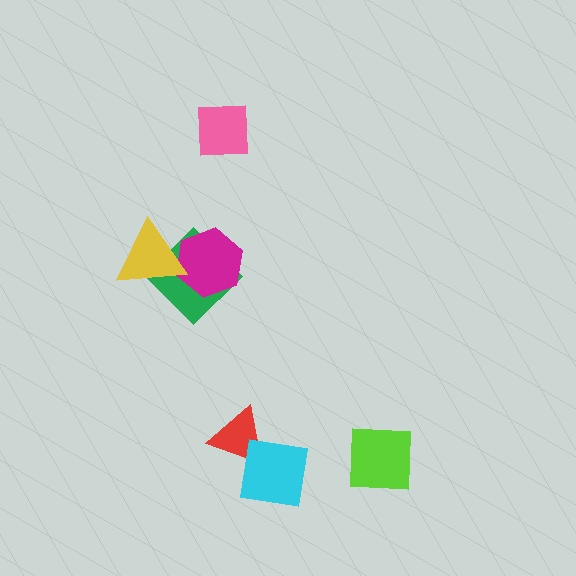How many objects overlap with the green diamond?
2 objects overlap with the green diamond.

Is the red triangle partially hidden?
Yes, it is partially covered by another shape.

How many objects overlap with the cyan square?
1 object overlaps with the cyan square.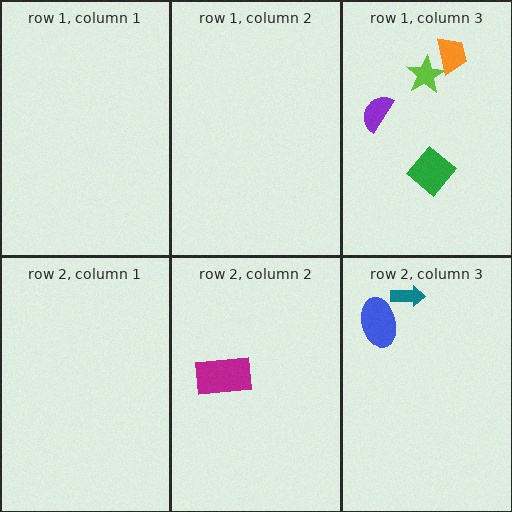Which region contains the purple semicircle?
The row 1, column 3 region.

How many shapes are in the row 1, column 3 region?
4.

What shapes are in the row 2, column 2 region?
The magenta rectangle.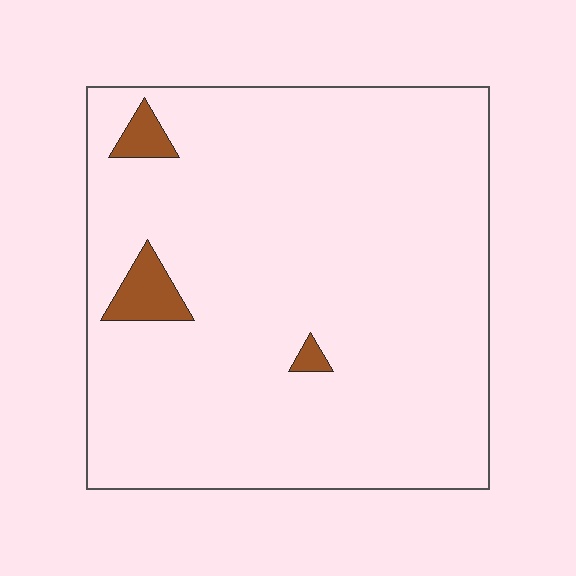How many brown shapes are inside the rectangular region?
3.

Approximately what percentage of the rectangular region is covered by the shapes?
Approximately 5%.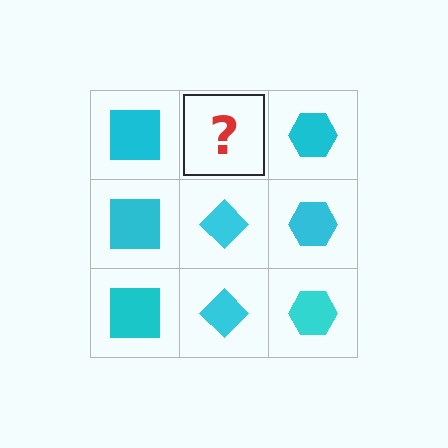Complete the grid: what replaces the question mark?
The question mark should be replaced with a cyan diamond.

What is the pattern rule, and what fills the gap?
The rule is that each column has a consistent shape. The gap should be filled with a cyan diamond.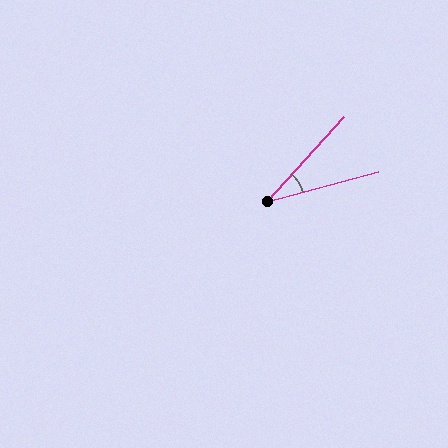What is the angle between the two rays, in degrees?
Approximately 33 degrees.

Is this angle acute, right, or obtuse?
It is acute.